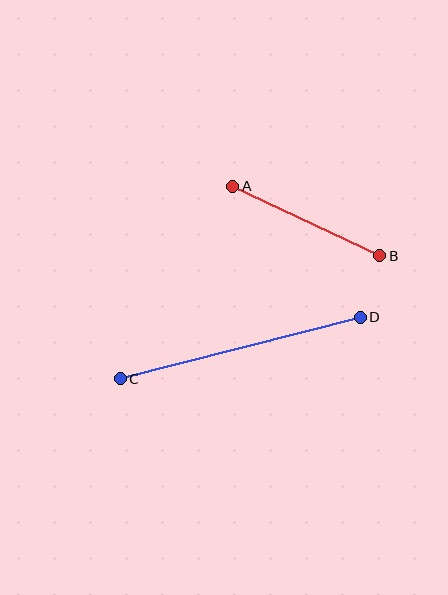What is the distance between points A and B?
The distance is approximately 162 pixels.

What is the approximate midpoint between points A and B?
The midpoint is at approximately (306, 221) pixels.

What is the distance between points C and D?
The distance is approximately 247 pixels.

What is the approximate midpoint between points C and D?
The midpoint is at approximately (240, 348) pixels.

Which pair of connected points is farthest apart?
Points C and D are farthest apart.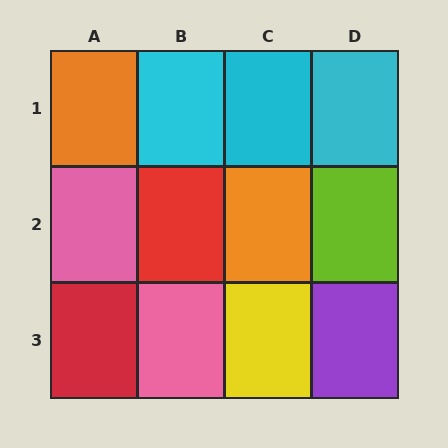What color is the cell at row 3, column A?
Red.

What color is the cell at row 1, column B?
Cyan.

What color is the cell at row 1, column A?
Orange.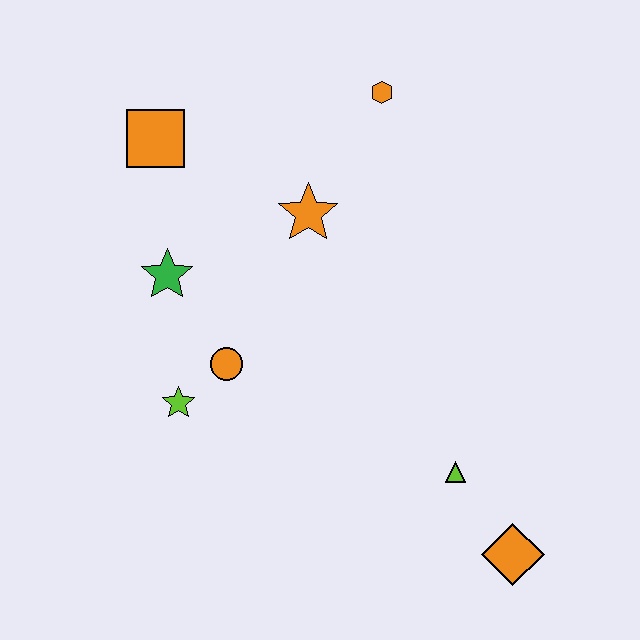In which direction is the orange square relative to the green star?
The orange square is above the green star.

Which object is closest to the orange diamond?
The lime triangle is closest to the orange diamond.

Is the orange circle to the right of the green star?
Yes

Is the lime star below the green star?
Yes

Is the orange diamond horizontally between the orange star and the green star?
No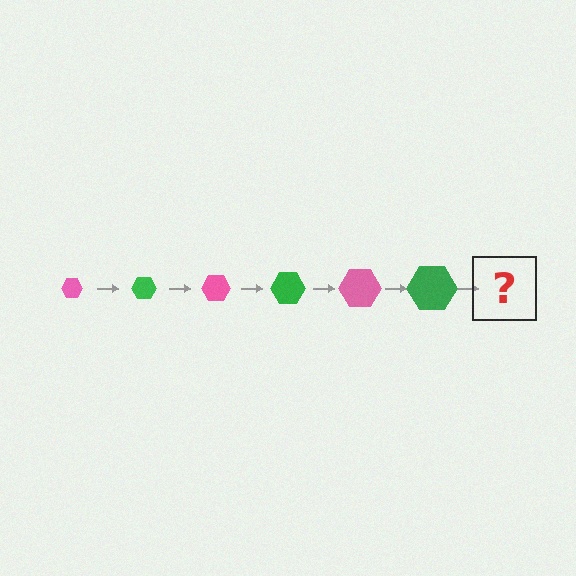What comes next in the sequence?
The next element should be a pink hexagon, larger than the previous one.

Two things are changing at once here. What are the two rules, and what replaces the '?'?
The two rules are that the hexagon grows larger each step and the color cycles through pink and green. The '?' should be a pink hexagon, larger than the previous one.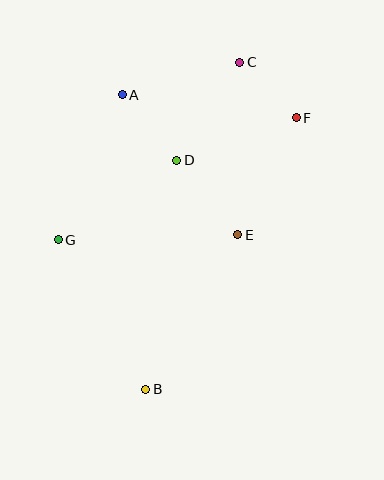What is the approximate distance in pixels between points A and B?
The distance between A and B is approximately 295 pixels.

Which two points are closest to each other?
Points C and F are closest to each other.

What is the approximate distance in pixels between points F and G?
The distance between F and G is approximately 267 pixels.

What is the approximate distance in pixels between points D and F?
The distance between D and F is approximately 127 pixels.